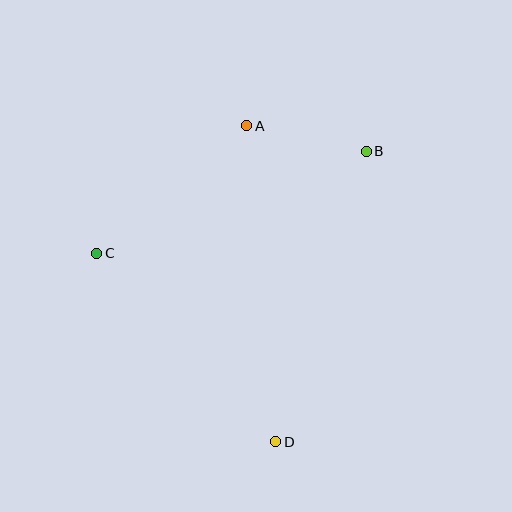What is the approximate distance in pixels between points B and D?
The distance between B and D is approximately 305 pixels.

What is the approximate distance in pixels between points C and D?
The distance between C and D is approximately 260 pixels.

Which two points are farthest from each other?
Points A and D are farthest from each other.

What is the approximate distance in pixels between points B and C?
The distance between B and C is approximately 288 pixels.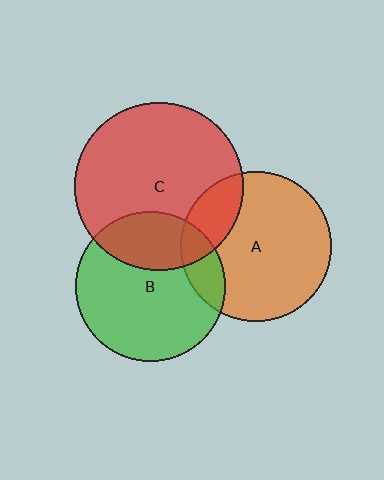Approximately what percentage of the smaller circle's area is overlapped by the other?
Approximately 30%.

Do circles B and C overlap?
Yes.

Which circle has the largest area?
Circle C (red).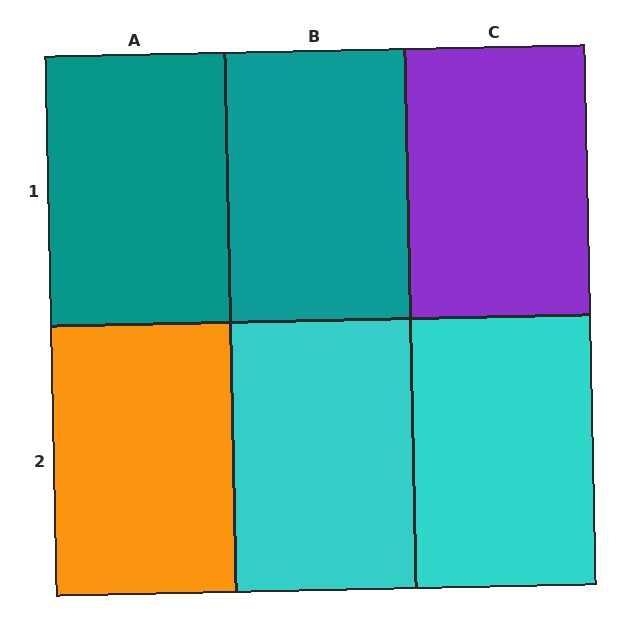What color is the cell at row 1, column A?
Teal.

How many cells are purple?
1 cell is purple.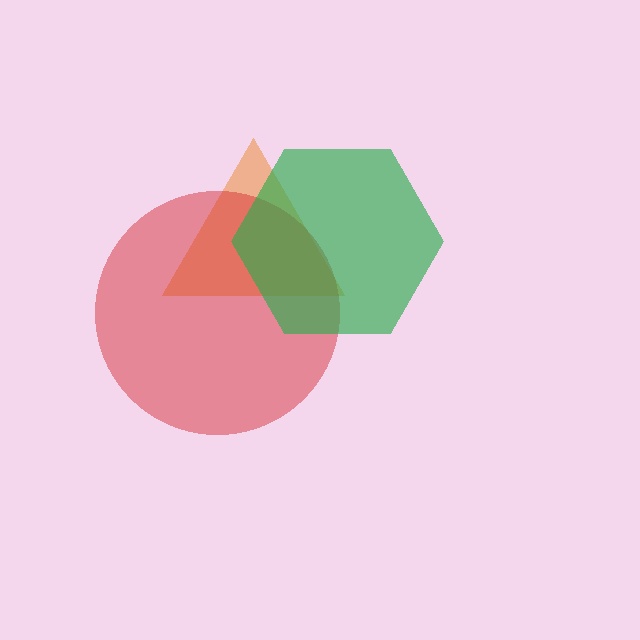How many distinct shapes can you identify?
There are 3 distinct shapes: an orange triangle, a red circle, a green hexagon.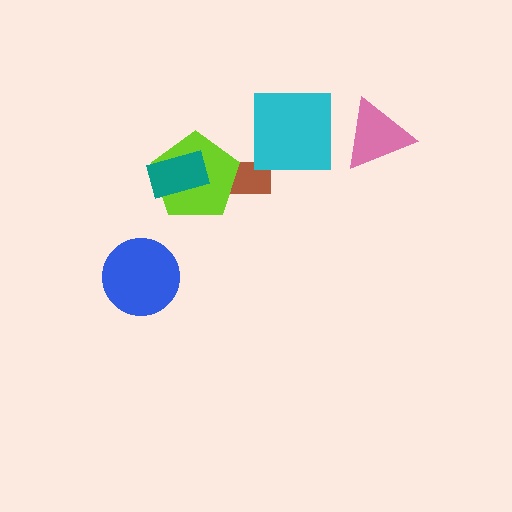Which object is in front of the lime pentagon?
The teal rectangle is in front of the lime pentagon.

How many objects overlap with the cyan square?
0 objects overlap with the cyan square.